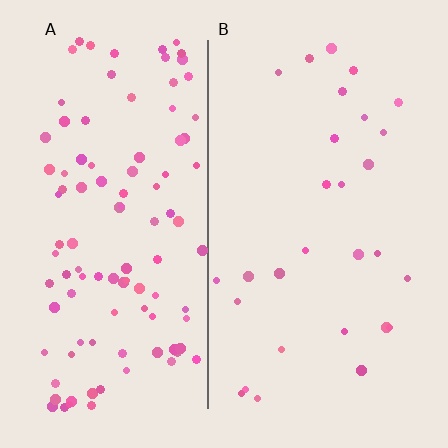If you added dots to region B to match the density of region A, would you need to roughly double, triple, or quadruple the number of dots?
Approximately quadruple.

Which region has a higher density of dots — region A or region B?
A (the left).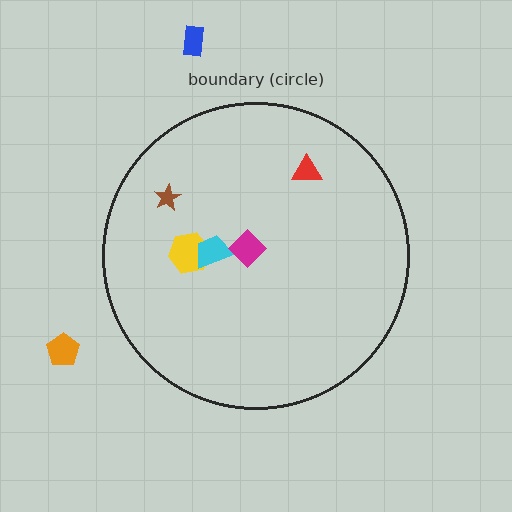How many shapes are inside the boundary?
5 inside, 2 outside.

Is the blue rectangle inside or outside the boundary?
Outside.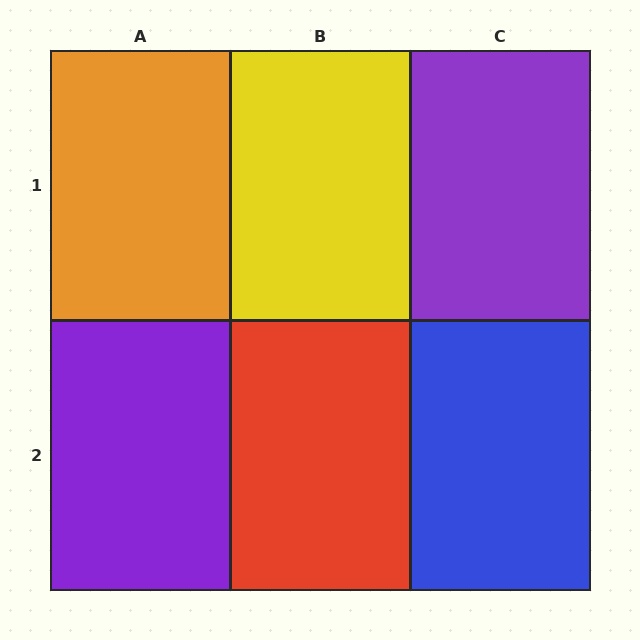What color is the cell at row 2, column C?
Blue.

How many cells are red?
1 cell is red.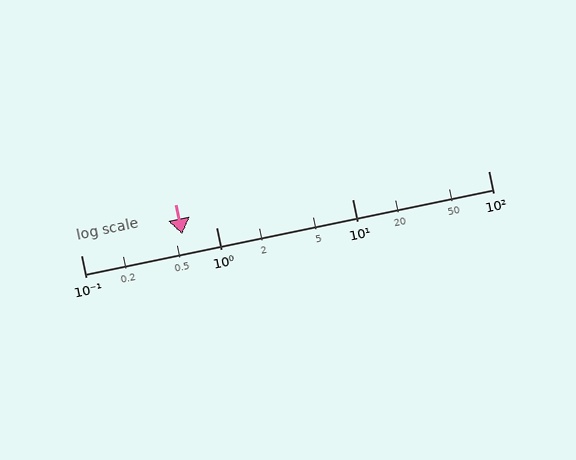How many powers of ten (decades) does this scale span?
The scale spans 3 decades, from 0.1 to 100.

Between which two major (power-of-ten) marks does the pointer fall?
The pointer is between 0.1 and 1.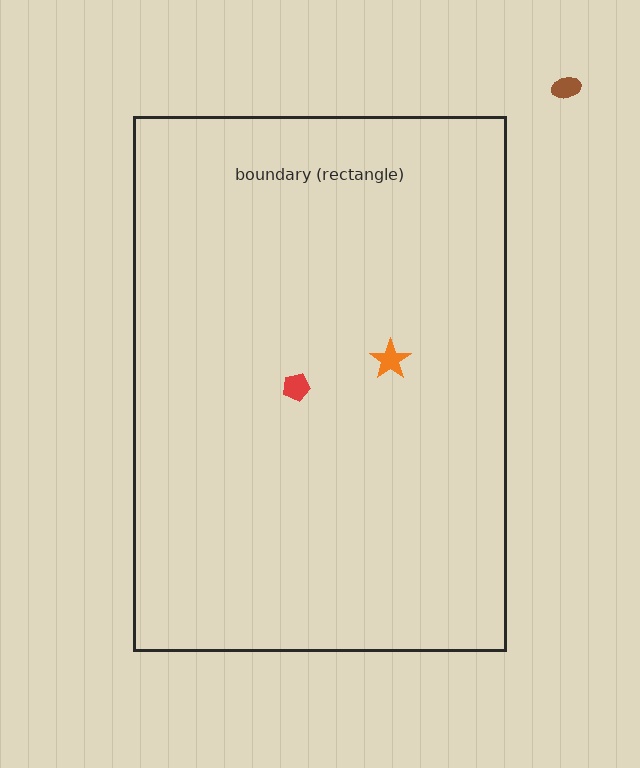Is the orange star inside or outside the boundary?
Inside.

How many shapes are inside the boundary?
2 inside, 1 outside.